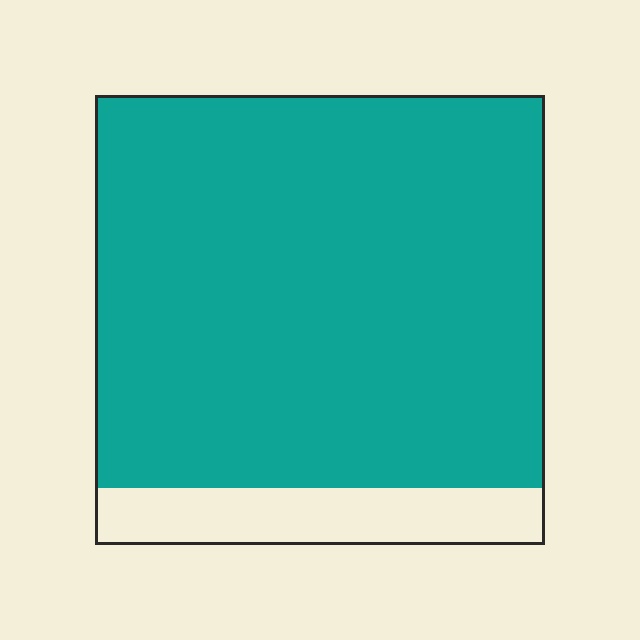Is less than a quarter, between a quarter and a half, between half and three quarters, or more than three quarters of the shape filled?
More than three quarters.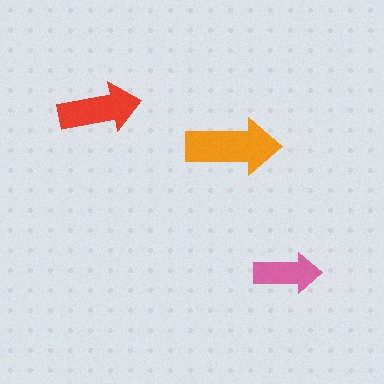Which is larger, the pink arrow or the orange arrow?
The orange one.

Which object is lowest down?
The pink arrow is bottommost.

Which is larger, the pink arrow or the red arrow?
The red one.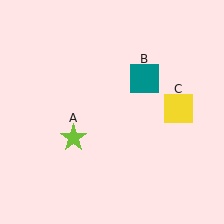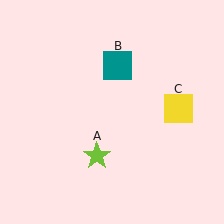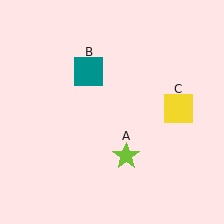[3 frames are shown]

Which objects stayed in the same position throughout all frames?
Yellow square (object C) remained stationary.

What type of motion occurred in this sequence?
The lime star (object A), teal square (object B) rotated counterclockwise around the center of the scene.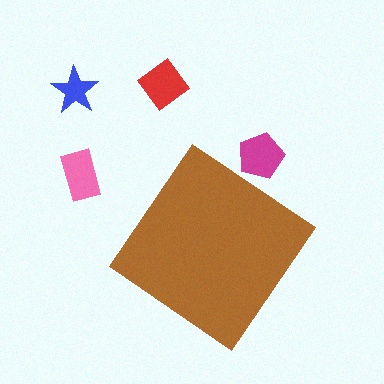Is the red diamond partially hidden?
No, the red diamond is fully visible.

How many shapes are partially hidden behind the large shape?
1 shape is partially hidden.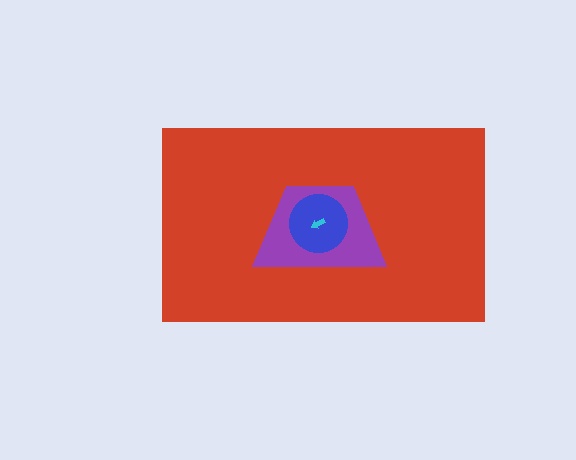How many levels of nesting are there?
4.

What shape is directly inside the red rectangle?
The purple trapezoid.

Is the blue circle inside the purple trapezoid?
Yes.